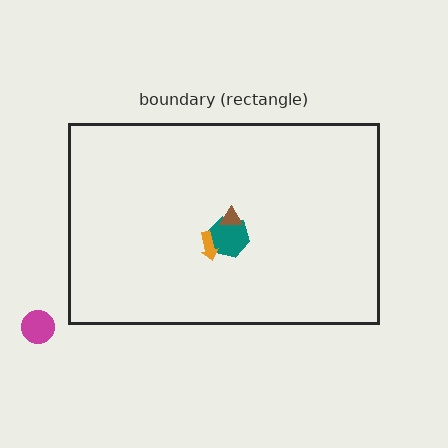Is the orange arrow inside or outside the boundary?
Inside.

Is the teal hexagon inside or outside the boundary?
Inside.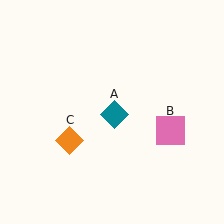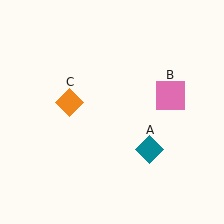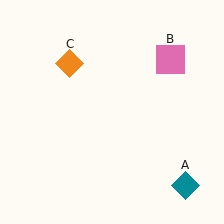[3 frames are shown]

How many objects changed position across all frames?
3 objects changed position: teal diamond (object A), pink square (object B), orange diamond (object C).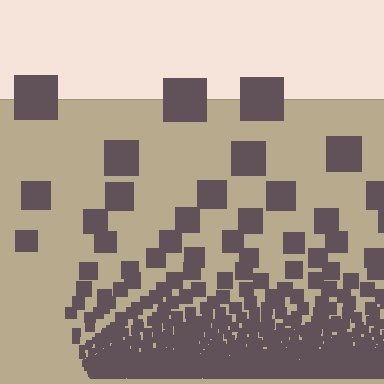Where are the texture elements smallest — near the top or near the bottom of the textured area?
Near the bottom.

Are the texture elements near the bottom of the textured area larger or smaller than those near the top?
Smaller. The gradient is inverted — elements near the bottom are smaller and denser.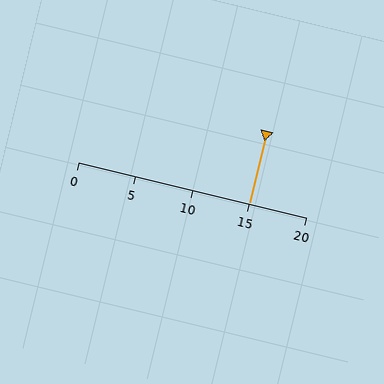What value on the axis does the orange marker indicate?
The marker indicates approximately 15.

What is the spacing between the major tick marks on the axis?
The major ticks are spaced 5 apart.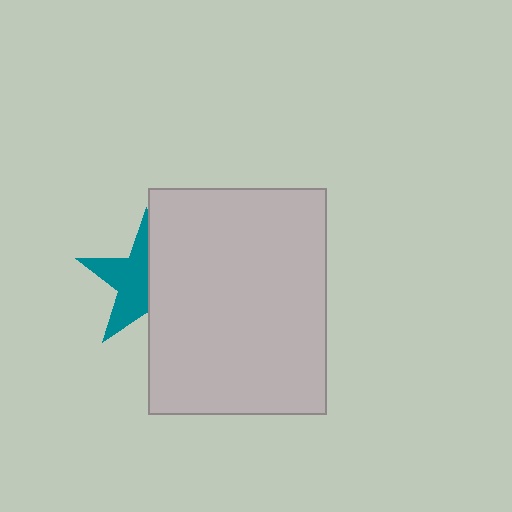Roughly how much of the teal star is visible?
About half of it is visible (roughly 51%).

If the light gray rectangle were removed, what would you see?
You would see the complete teal star.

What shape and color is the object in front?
The object in front is a light gray rectangle.